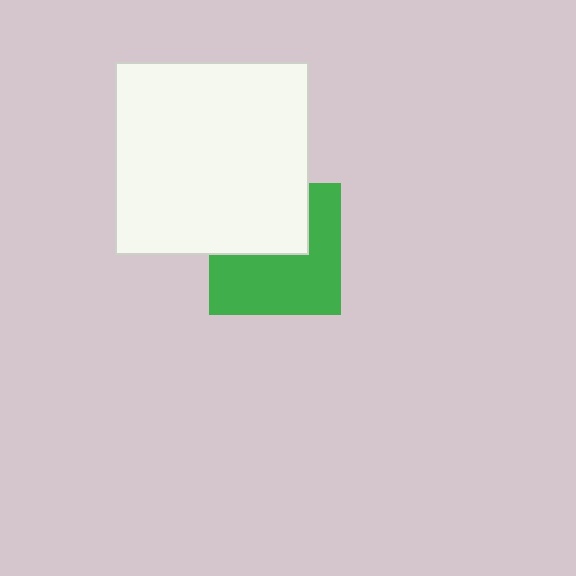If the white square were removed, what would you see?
You would see the complete green square.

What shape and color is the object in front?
The object in front is a white square.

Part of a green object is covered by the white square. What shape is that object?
It is a square.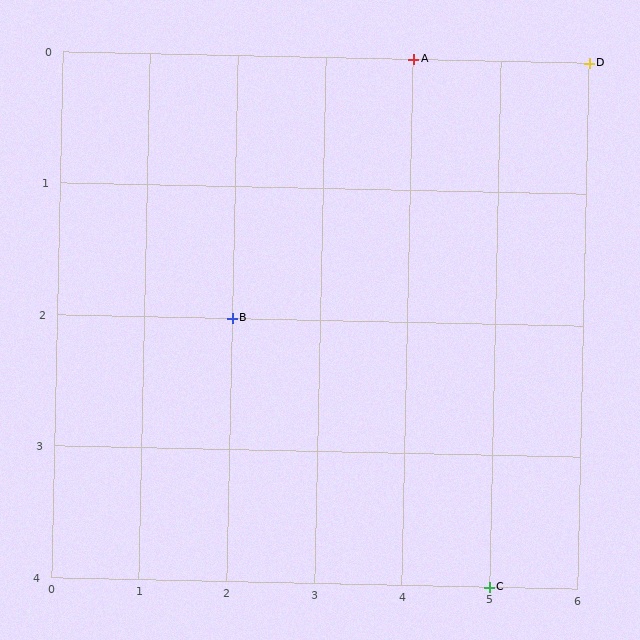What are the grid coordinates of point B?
Point B is at grid coordinates (2, 2).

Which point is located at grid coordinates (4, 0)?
Point A is at (4, 0).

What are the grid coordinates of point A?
Point A is at grid coordinates (4, 0).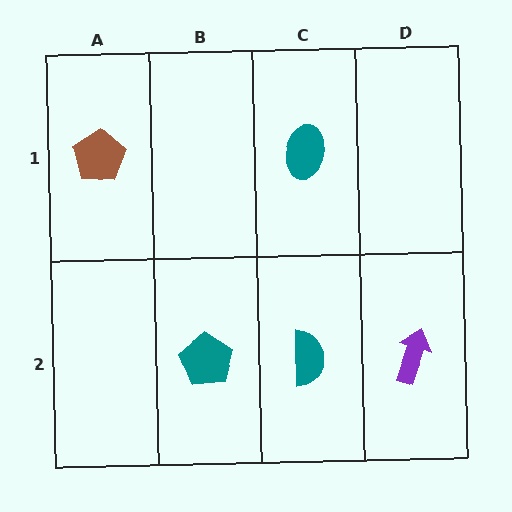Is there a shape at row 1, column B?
No, that cell is empty.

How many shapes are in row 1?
2 shapes.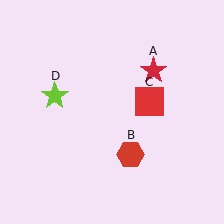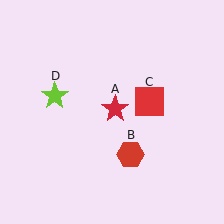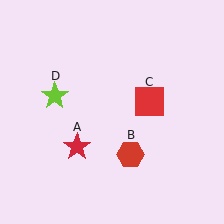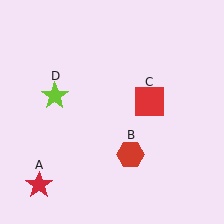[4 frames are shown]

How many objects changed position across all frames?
1 object changed position: red star (object A).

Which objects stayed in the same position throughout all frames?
Red hexagon (object B) and red square (object C) and lime star (object D) remained stationary.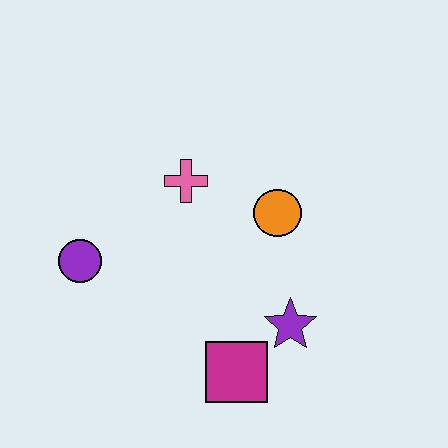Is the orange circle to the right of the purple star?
No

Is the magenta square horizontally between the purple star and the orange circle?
No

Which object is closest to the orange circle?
The pink cross is closest to the orange circle.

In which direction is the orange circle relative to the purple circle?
The orange circle is to the right of the purple circle.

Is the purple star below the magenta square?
No